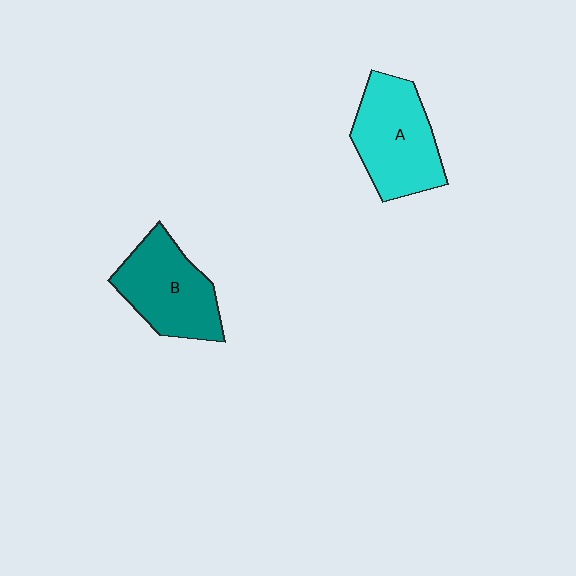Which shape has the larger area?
Shape A (cyan).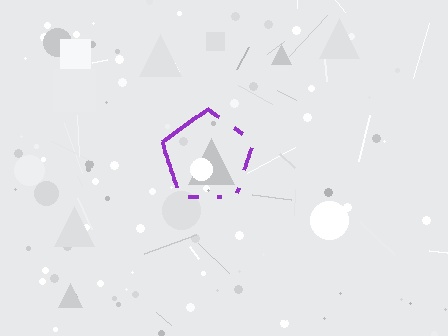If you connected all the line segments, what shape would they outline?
They would outline a pentagon.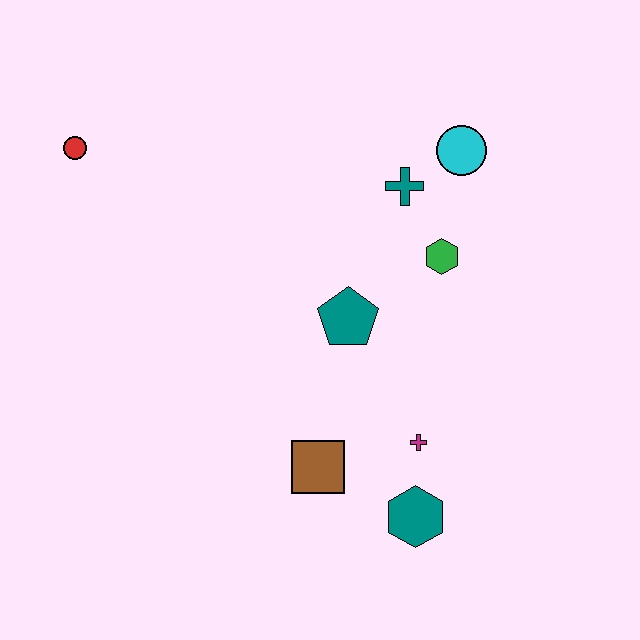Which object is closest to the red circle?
The teal pentagon is closest to the red circle.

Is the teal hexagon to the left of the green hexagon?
Yes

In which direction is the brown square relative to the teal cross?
The brown square is below the teal cross.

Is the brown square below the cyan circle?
Yes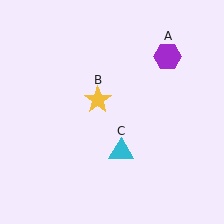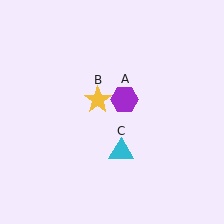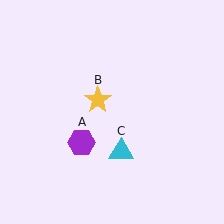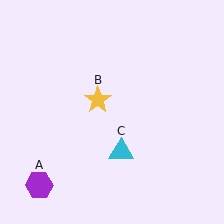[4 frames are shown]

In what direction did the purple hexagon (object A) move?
The purple hexagon (object A) moved down and to the left.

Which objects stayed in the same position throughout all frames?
Yellow star (object B) and cyan triangle (object C) remained stationary.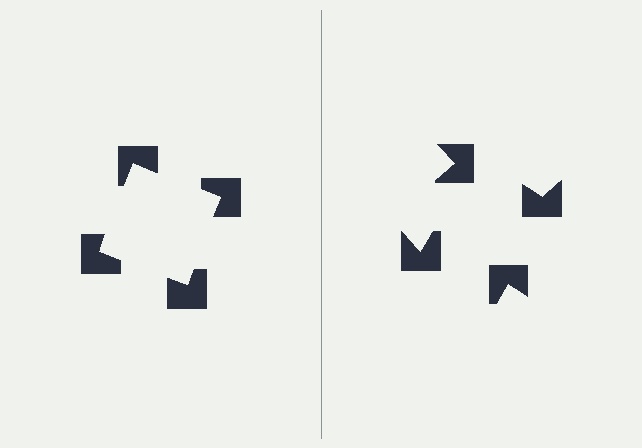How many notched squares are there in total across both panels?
8 — 4 on each side.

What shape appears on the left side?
An illusory square.